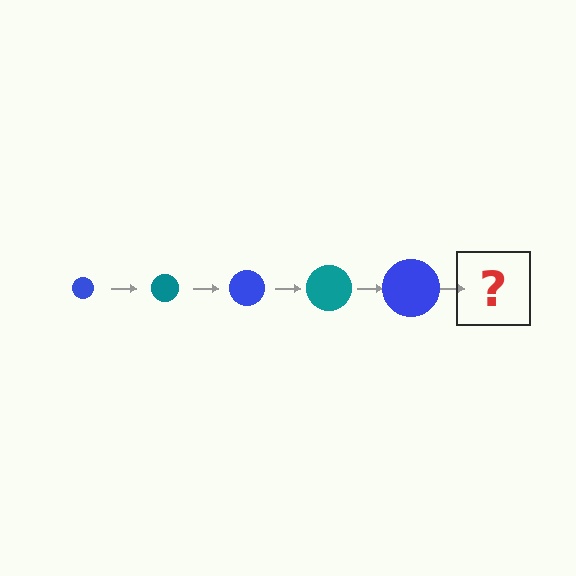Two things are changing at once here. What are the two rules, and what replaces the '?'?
The two rules are that the circle grows larger each step and the color cycles through blue and teal. The '?' should be a teal circle, larger than the previous one.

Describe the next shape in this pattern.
It should be a teal circle, larger than the previous one.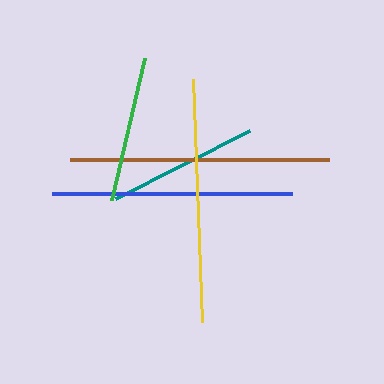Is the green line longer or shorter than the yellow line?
The yellow line is longer than the green line.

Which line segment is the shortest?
The green line is the shortest at approximately 146 pixels.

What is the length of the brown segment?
The brown segment is approximately 259 pixels long.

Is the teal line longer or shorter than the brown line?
The brown line is longer than the teal line.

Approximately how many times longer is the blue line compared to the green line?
The blue line is approximately 1.6 times the length of the green line.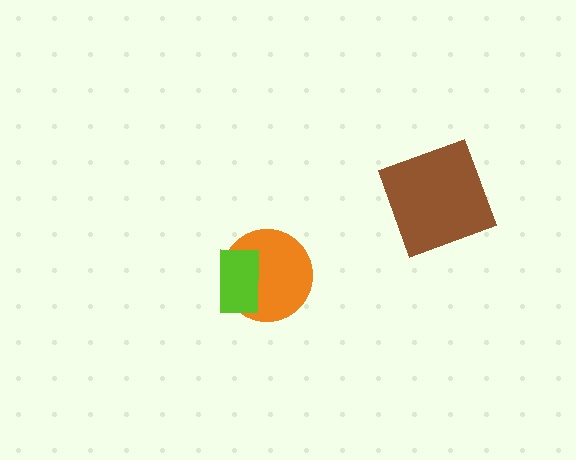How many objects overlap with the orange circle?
1 object overlaps with the orange circle.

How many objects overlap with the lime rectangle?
1 object overlaps with the lime rectangle.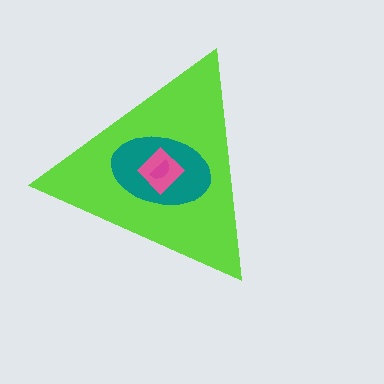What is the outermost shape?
The lime triangle.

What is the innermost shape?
The magenta semicircle.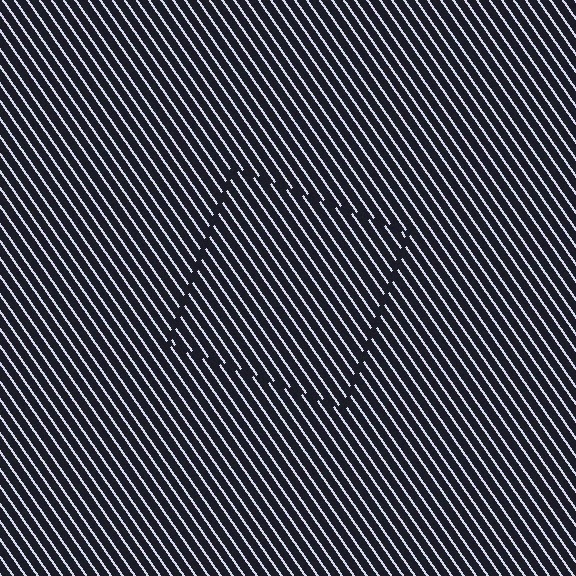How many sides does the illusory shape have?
4 sides — the line-ends trace a square.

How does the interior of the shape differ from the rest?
The interior of the shape contains the same grating, shifted by half a period — the contour is defined by the phase discontinuity where line-ends from the inner and outer gratings abut.